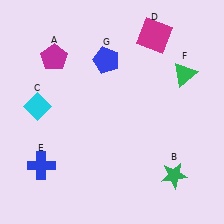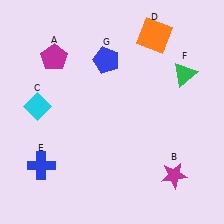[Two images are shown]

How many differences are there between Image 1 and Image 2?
There are 2 differences between the two images.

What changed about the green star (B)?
In Image 1, B is green. In Image 2, it changed to magenta.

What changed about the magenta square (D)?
In Image 1, D is magenta. In Image 2, it changed to orange.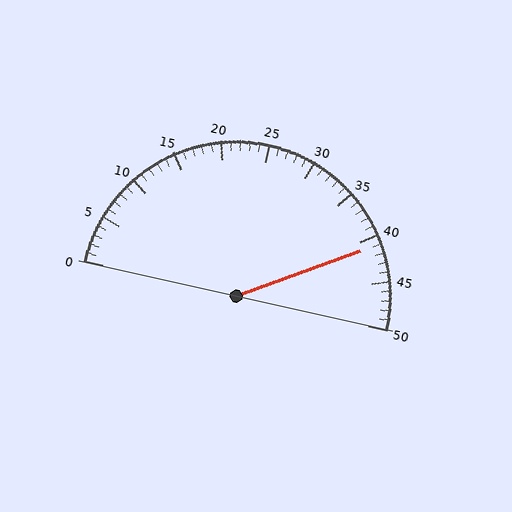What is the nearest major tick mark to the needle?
The nearest major tick mark is 40.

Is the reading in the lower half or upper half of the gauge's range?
The reading is in the upper half of the range (0 to 50).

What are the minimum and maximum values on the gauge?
The gauge ranges from 0 to 50.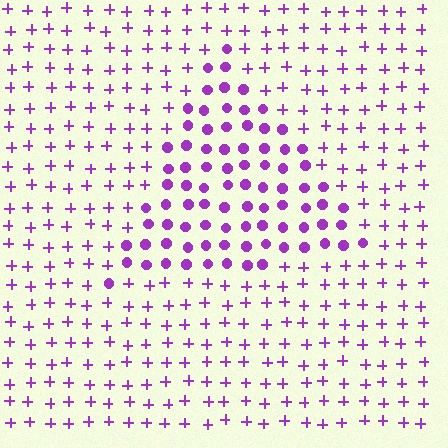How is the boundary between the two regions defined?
The boundary is defined by a change in element shape: circles inside vs. plus signs outside. All elements share the same color and spacing.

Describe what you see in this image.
The image is filled with small purple elements arranged in a uniform grid. A triangle-shaped region contains circles, while the surrounding area contains plus signs. The boundary is defined purely by the change in element shape.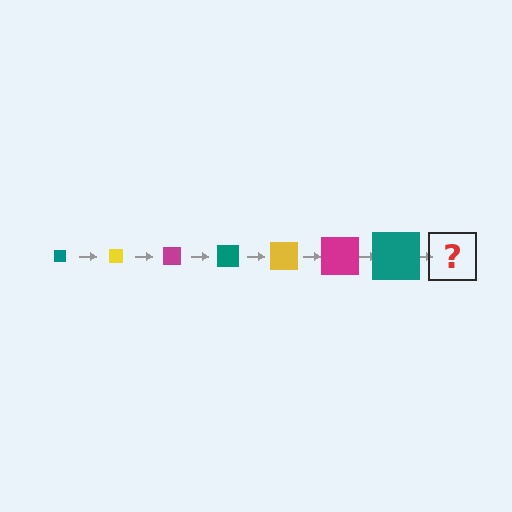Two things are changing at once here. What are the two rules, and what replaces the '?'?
The two rules are that the square grows larger each step and the color cycles through teal, yellow, and magenta. The '?' should be a yellow square, larger than the previous one.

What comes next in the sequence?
The next element should be a yellow square, larger than the previous one.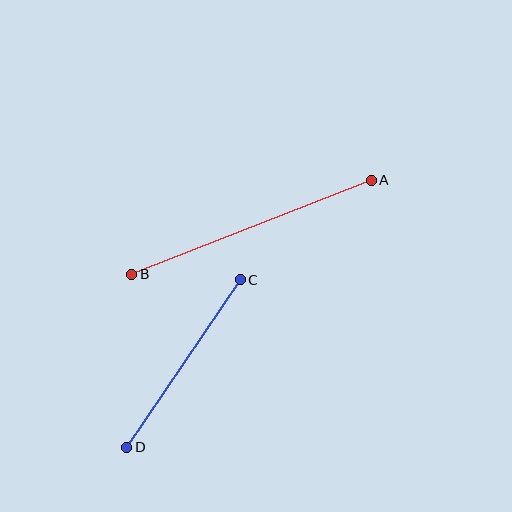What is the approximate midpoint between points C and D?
The midpoint is at approximately (183, 364) pixels.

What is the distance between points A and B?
The distance is approximately 257 pixels.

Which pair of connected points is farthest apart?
Points A and B are farthest apart.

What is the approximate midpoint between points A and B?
The midpoint is at approximately (252, 227) pixels.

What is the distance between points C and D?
The distance is approximately 202 pixels.